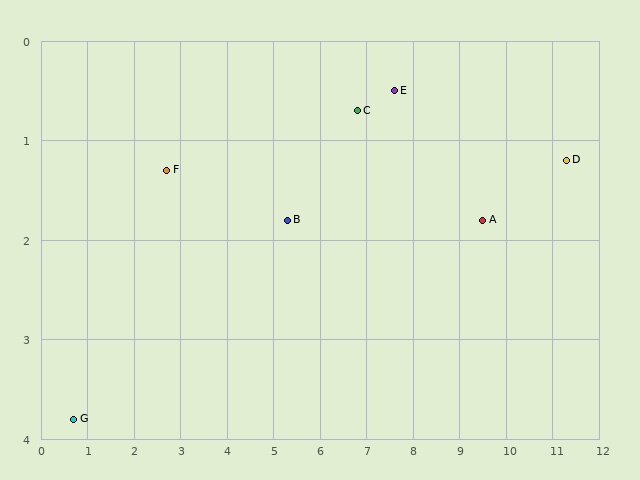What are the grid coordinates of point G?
Point G is at approximately (0.7, 3.8).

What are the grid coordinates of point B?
Point B is at approximately (5.3, 1.8).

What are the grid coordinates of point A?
Point A is at approximately (9.5, 1.8).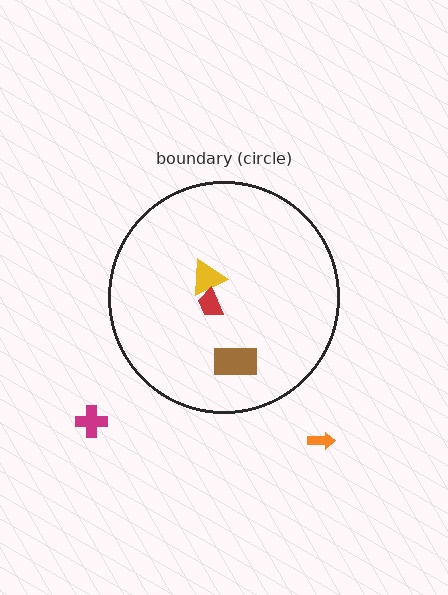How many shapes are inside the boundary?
3 inside, 2 outside.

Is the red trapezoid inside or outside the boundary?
Inside.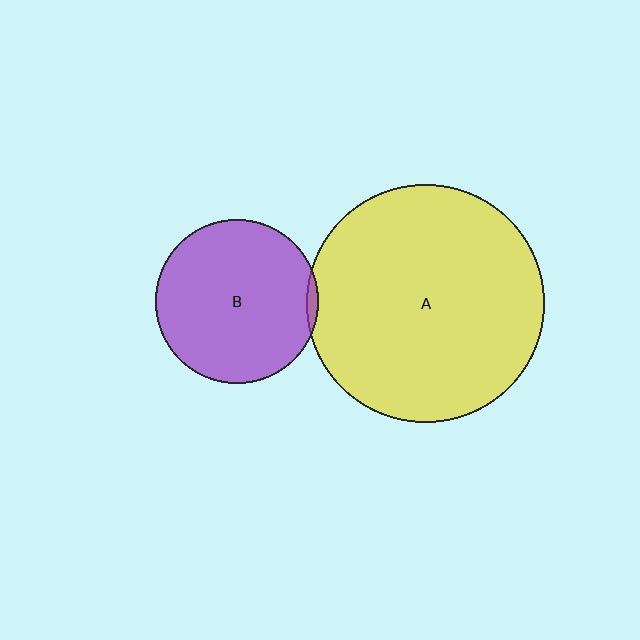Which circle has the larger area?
Circle A (yellow).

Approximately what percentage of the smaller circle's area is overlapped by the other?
Approximately 5%.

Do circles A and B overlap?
Yes.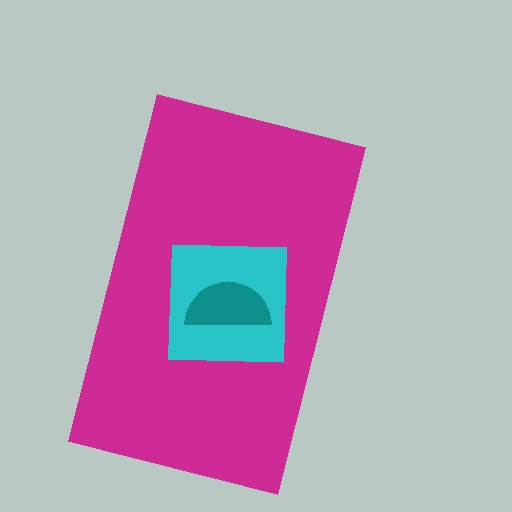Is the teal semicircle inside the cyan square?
Yes.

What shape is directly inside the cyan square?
The teal semicircle.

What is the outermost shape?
The magenta rectangle.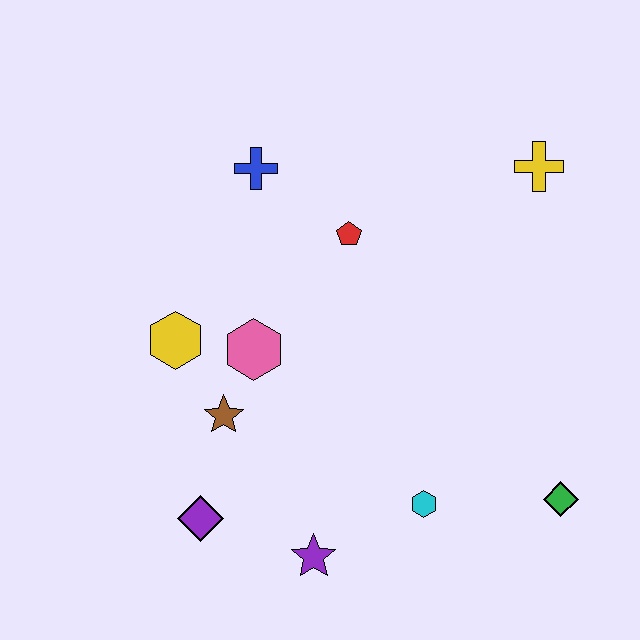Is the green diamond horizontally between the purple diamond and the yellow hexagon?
No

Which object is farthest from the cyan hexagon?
The blue cross is farthest from the cyan hexagon.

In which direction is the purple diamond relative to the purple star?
The purple diamond is to the left of the purple star.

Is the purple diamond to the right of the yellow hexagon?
Yes